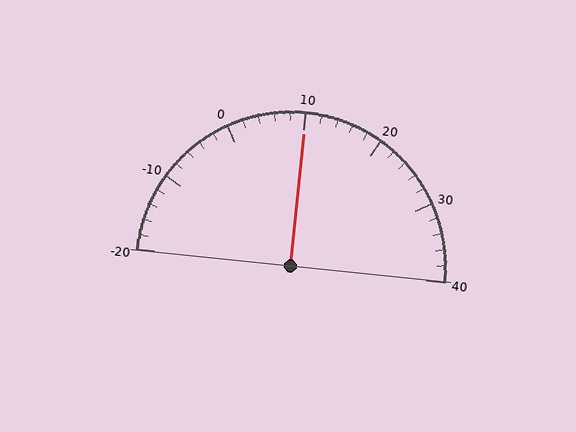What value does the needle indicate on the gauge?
The needle indicates approximately 10.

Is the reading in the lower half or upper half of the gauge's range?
The reading is in the upper half of the range (-20 to 40).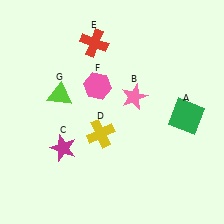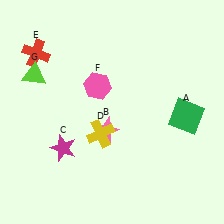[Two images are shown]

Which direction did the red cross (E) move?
The red cross (E) moved left.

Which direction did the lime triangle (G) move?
The lime triangle (G) moved left.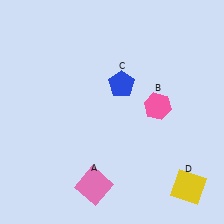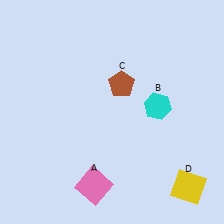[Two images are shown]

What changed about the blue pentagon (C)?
In Image 1, C is blue. In Image 2, it changed to brown.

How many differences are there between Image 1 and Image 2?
There are 2 differences between the two images.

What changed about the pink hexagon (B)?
In Image 1, B is pink. In Image 2, it changed to cyan.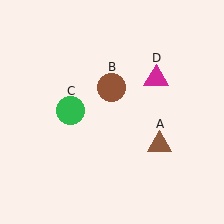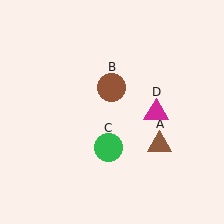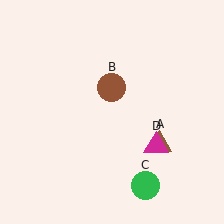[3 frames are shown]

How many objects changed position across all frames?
2 objects changed position: green circle (object C), magenta triangle (object D).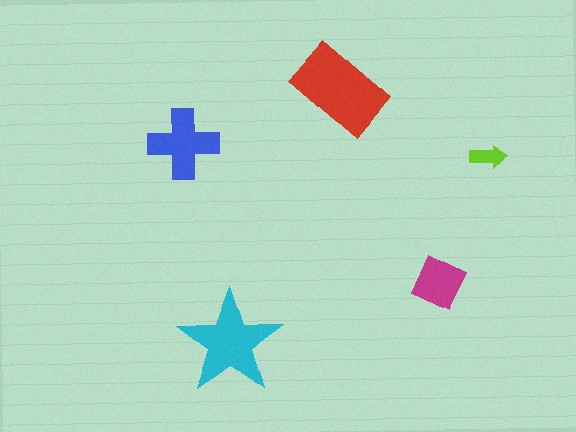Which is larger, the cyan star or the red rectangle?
The red rectangle.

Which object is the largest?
The red rectangle.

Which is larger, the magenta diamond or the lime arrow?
The magenta diamond.